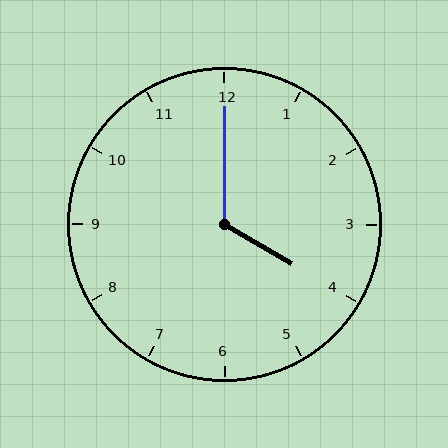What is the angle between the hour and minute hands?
Approximately 120 degrees.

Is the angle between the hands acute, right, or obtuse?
It is obtuse.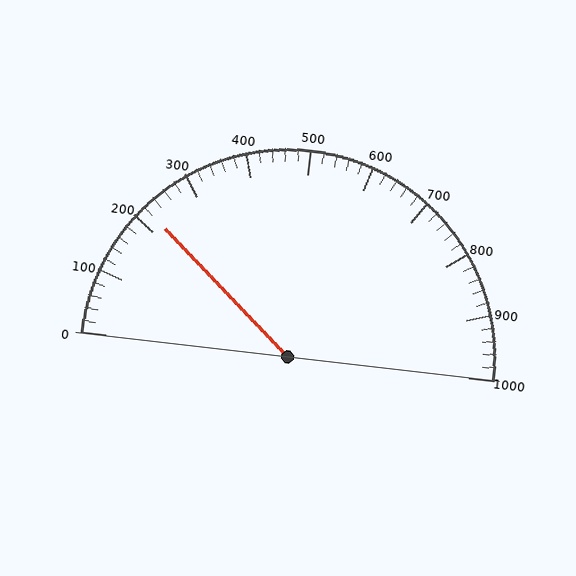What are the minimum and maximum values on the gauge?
The gauge ranges from 0 to 1000.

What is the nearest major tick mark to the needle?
The nearest major tick mark is 200.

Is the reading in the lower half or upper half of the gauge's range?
The reading is in the lower half of the range (0 to 1000).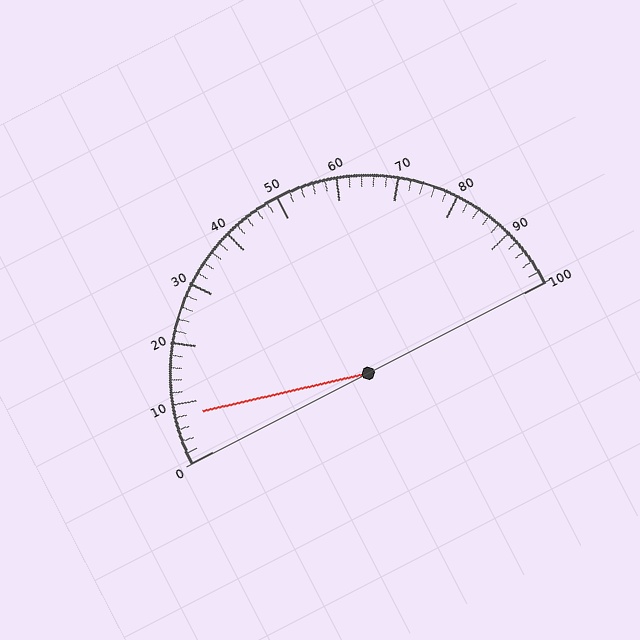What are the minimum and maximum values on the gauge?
The gauge ranges from 0 to 100.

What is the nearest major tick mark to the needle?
The nearest major tick mark is 10.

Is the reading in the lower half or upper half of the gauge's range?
The reading is in the lower half of the range (0 to 100).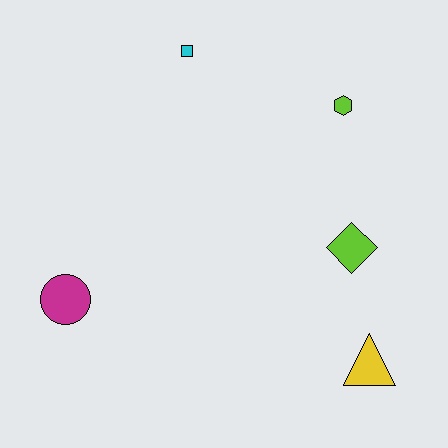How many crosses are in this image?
There are no crosses.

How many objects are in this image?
There are 5 objects.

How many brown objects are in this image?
There are no brown objects.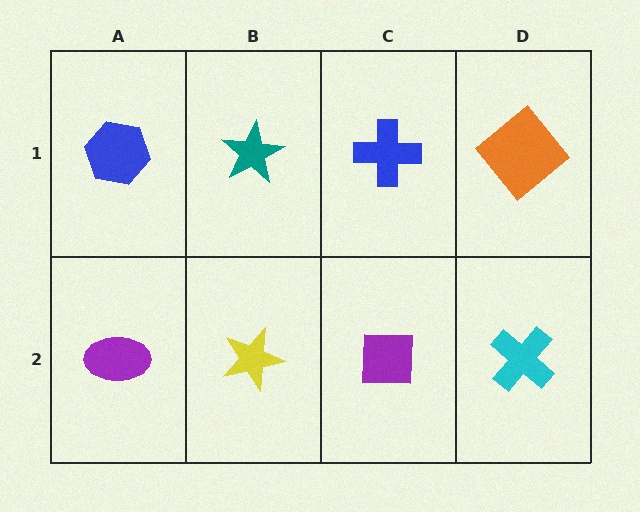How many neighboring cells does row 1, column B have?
3.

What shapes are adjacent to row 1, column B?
A yellow star (row 2, column B), a blue hexagon (row 1, column A), a blue cross (row 1, column C).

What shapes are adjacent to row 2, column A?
A blue hexagon (row 1, column A), a yellow star (row 2, column B).